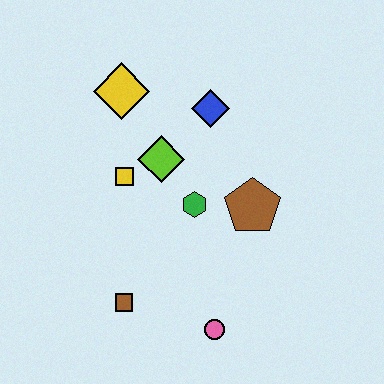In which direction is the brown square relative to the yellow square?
The brown square is below the yellow square.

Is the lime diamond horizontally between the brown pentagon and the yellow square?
Yes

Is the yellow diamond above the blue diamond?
Yes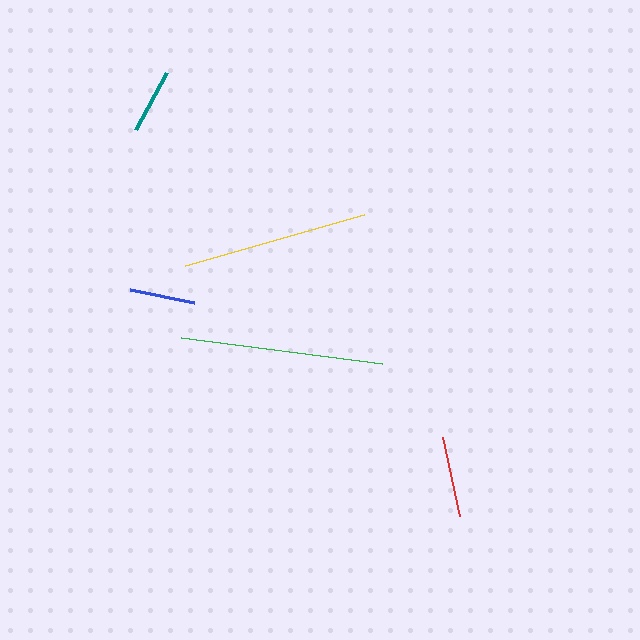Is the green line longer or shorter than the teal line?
The green line is longer than the teal line.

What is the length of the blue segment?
The blue segment is approximately 66 pixels long.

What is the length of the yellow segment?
The yellow segment is approximately 186 pixels long.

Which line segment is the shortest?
The teal line is the shortest at approximately 65 pixels.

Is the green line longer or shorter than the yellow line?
The green line is longer than the yellow line.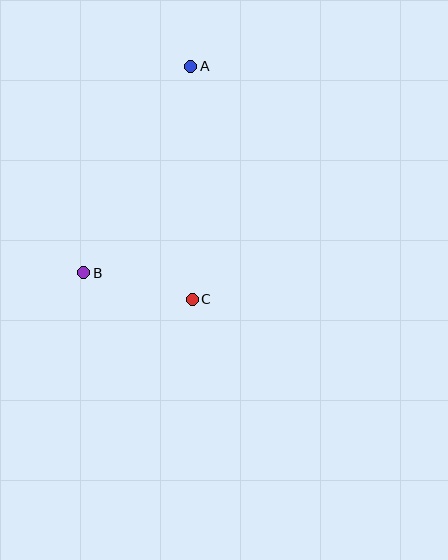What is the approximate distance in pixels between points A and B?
The distance between A and B is approximately 233 pixels.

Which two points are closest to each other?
Points B and C are closest to each other.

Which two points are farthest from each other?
Points A and C are farthest from each other.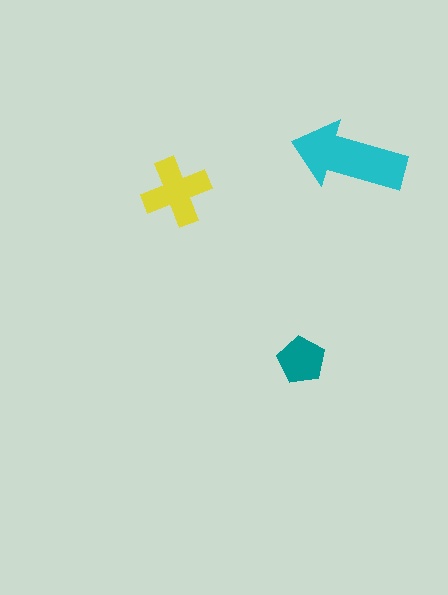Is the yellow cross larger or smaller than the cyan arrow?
Smaller.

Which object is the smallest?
The teal pentagon.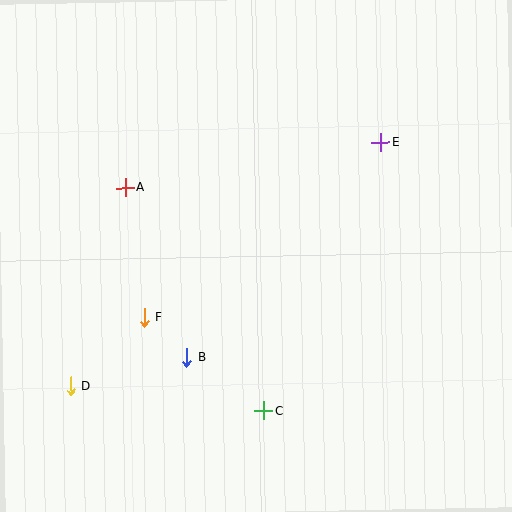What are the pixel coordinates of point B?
Point B is at (186, 358).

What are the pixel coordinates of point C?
Point C is at (264, 411).